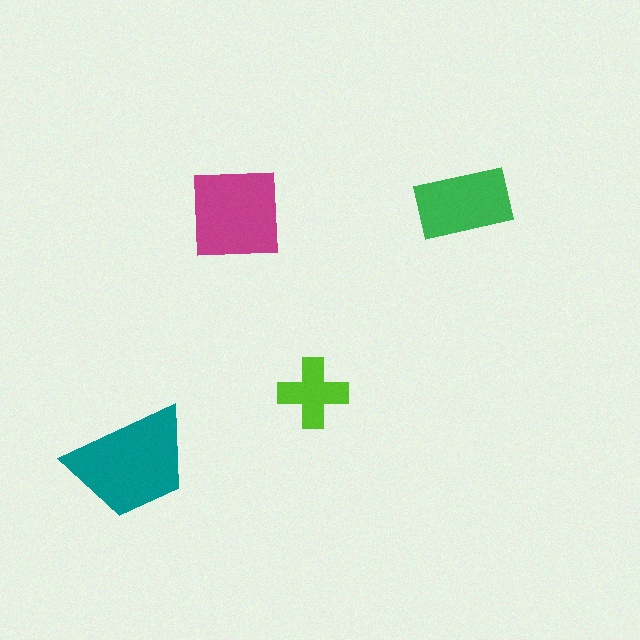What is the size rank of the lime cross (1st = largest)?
4th.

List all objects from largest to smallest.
The teal trapezoid, the magenta square, the green rectangle, the lime cross.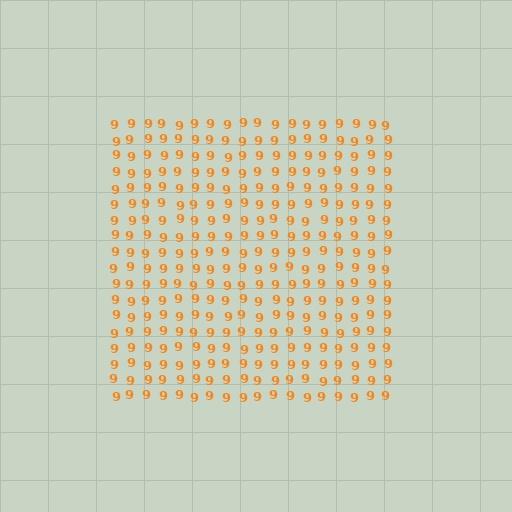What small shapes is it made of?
It is made of small digit 9's.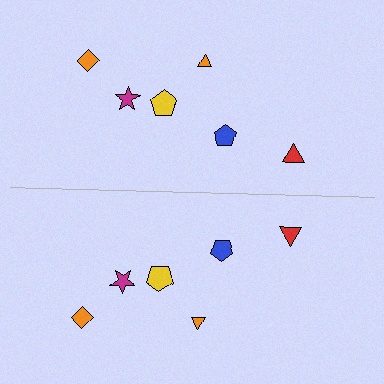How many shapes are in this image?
There are 12 shapes in this image.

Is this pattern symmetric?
Yes, this pattern has bilateral (reflection) symmetry.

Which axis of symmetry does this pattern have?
The pattern has a horizontal axis of symmetry running through the center of the image.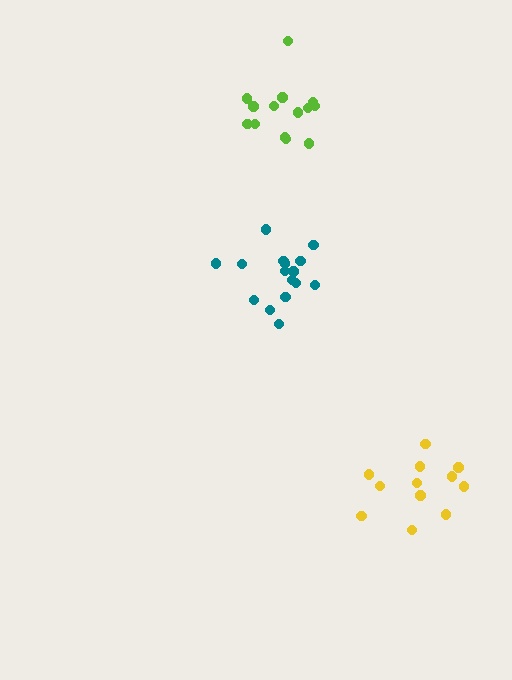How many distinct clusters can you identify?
There are 3 distinct clusters.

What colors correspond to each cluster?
The clusters are colored: teal, lime, yellow.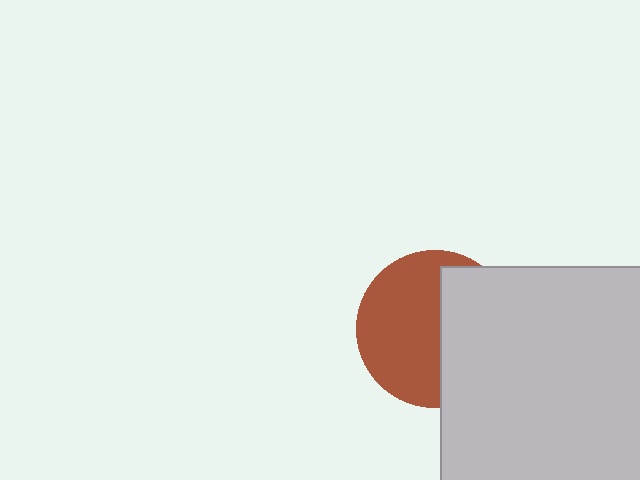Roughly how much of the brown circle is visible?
About half of it is visible (roughly 56%).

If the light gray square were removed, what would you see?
You would see the complete brown circle.